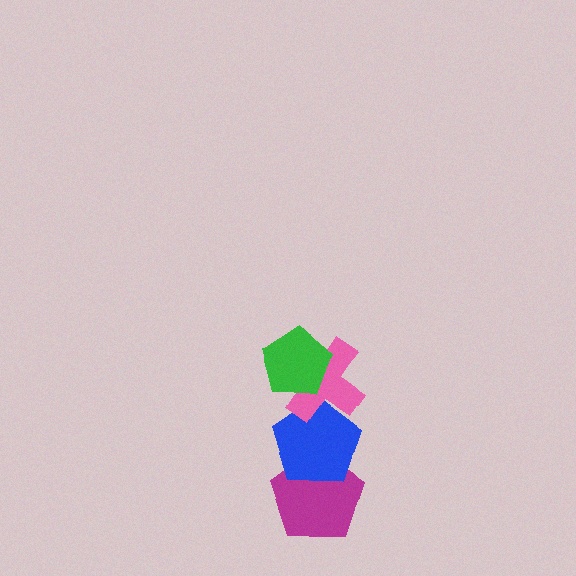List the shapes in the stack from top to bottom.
From top to bottom: the green pentagon, the pink cross, the blue pentagon, the magenta pentagon.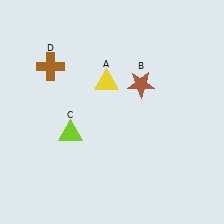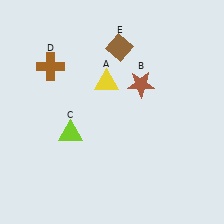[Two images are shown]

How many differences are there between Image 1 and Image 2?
There is 1 difference between the two images.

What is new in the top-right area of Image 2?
A brown diamond (E) was added in the top-right area of Image 2.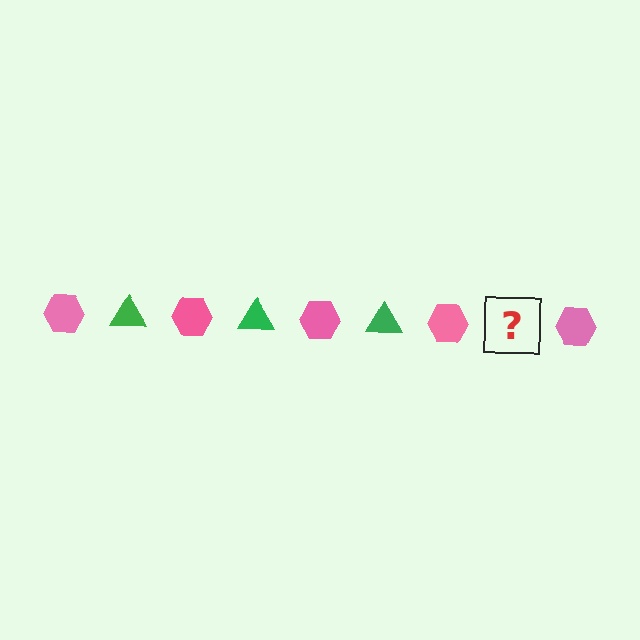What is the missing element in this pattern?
The missing element is a green triangle.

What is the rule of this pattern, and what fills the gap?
The rule is that the pattern alternates between pink hexagon and green triangle. The gap should be filled with a green triangle.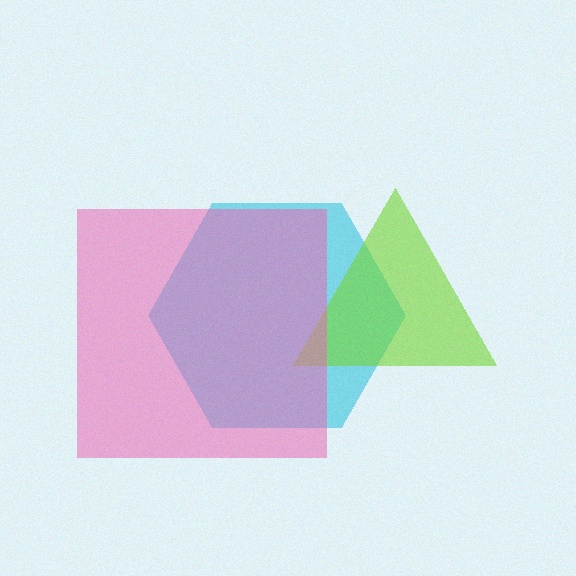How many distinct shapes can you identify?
There are 3 distinct shapes: a cyan hexagon, a lime triangle, a pink square.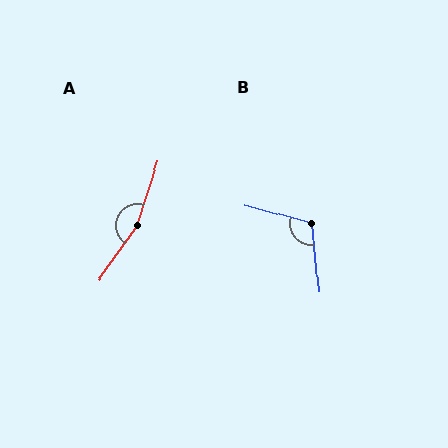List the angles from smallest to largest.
B (111°), A (163°).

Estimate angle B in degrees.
Approximately 111 degrees.